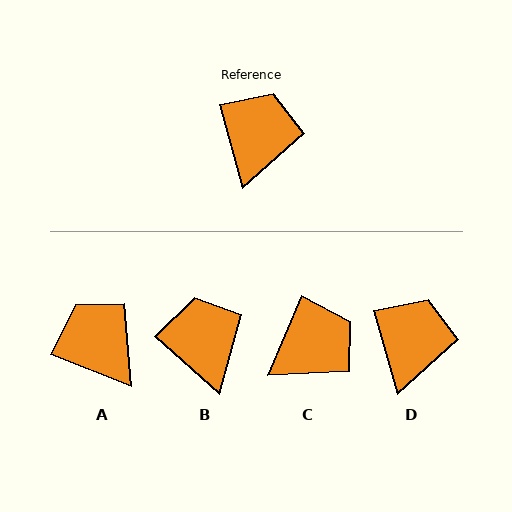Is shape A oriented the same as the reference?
No, it is off by about 53 degrees.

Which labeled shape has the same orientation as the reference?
D.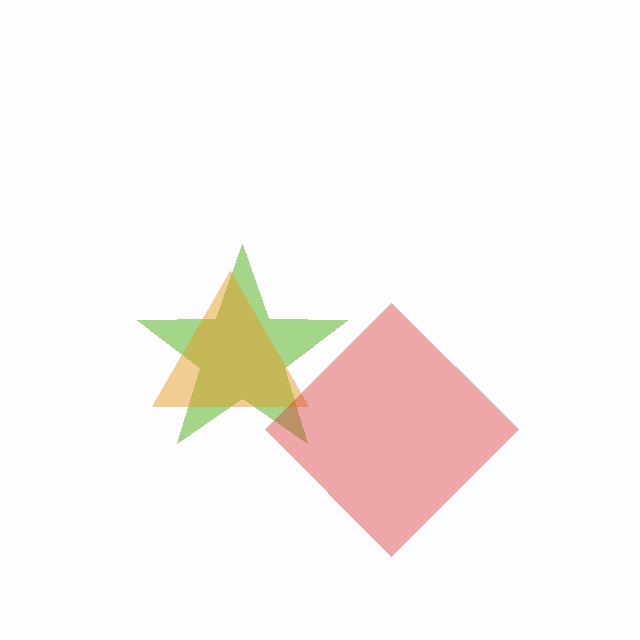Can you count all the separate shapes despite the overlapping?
Yes, there are 3 separate shapes.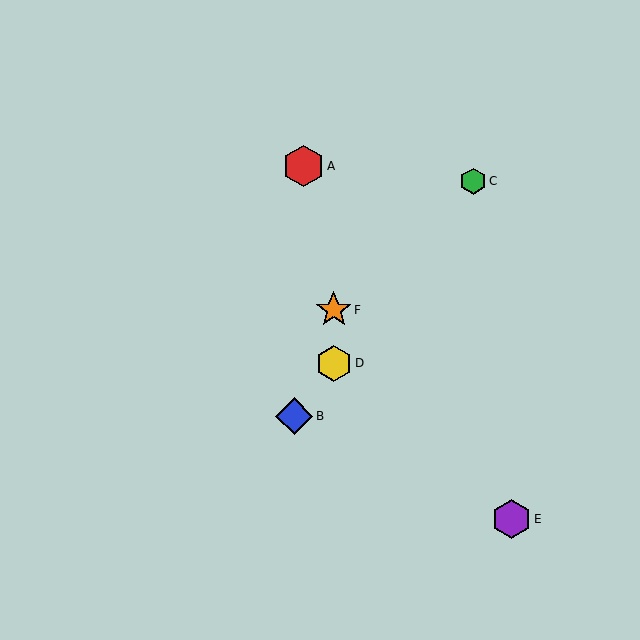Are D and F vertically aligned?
Yes, both are at x≈334.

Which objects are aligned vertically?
Objects D, F are aligned vertically.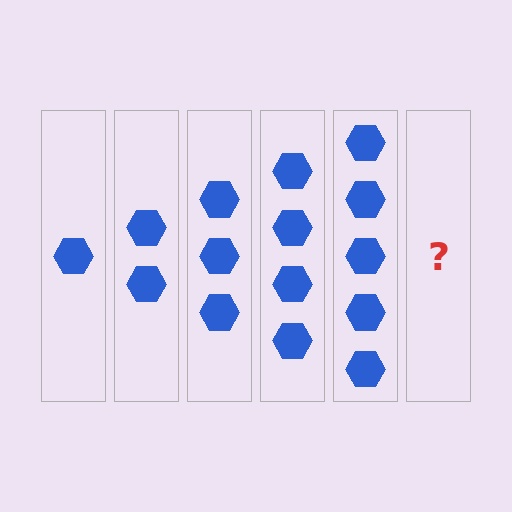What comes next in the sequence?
The next element should be 6 hexagons.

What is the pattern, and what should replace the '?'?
The pattern is that each step adds one more hexagon. The '?' should be 6 hexagons.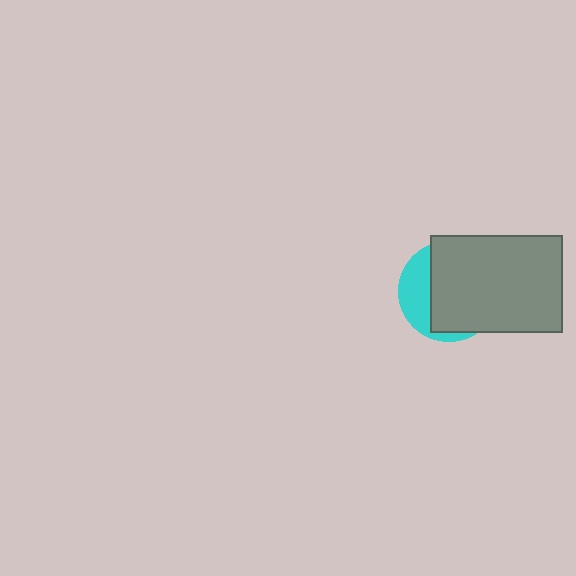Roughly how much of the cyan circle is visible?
A small part of it is visible (roughly 30%).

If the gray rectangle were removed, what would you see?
You would see the complete cyan circle.